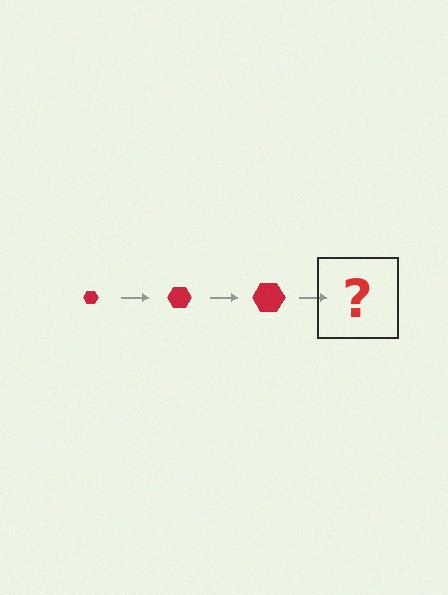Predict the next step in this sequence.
The next step is a red hexagon, larger than the previous one.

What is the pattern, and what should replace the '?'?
The pattern is that the hexagon gets progressively larger each step. The '?' should be a red hexagon, larger than the previous one.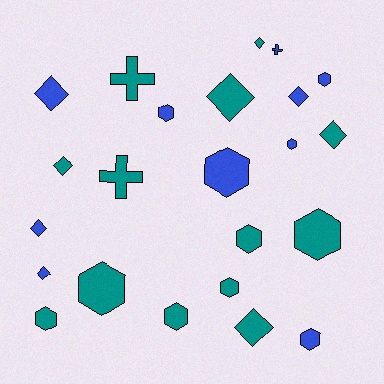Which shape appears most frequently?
Hexagon, with 11 objects.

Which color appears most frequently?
Teal, with 13 objects.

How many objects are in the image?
There are 23 objects.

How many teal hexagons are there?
There are 6 teal hexagons.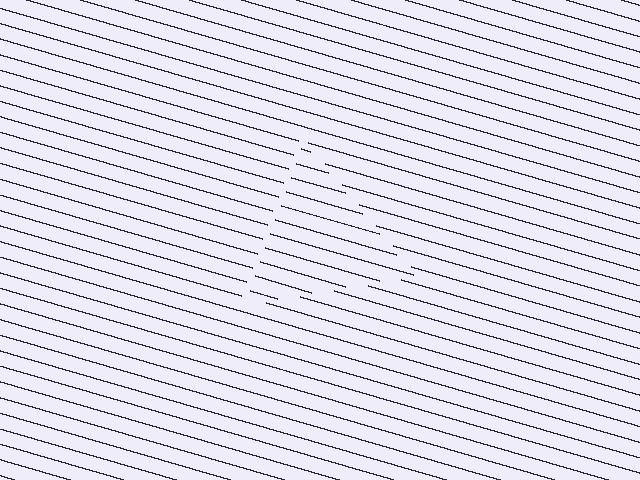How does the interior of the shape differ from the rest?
The interior of the shape contains the same grating, shifted by half a period — the contour is defined by the phase discontinuity where line-ends from the inner and outer gratings abut.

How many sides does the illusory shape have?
3 sides — the line-ends trace a triangle.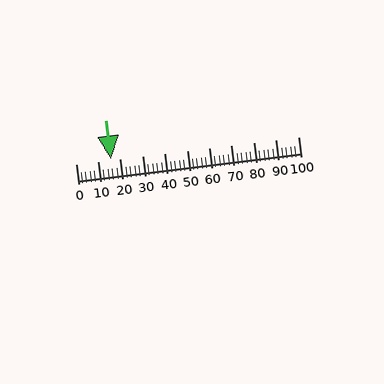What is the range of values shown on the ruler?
The ruler shows values from 0 to 100.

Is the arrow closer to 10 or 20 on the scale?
The arrow is closer to 20.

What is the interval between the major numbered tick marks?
The major tick marks are spaced 10 units apart.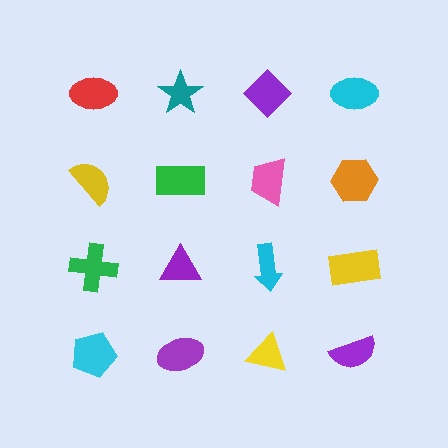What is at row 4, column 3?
A yellow triangle.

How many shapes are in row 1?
4 shapes.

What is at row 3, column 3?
A cyan arrow.